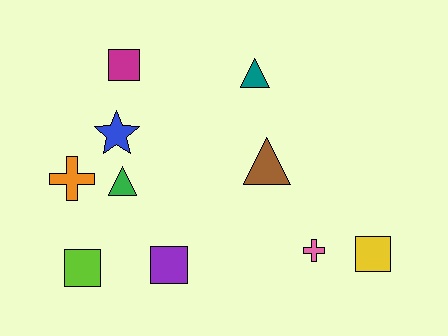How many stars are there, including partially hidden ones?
There is 1 star.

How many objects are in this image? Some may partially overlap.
There are 10 objects.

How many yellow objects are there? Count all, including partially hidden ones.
There is 1 yellow object.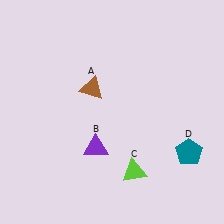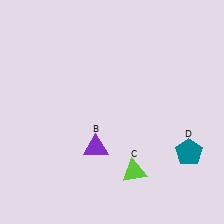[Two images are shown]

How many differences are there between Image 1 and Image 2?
There is 1 difference between the two images.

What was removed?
The brown triangle (A) was removed in Image 2.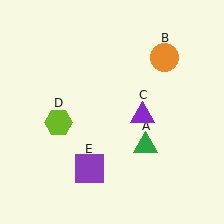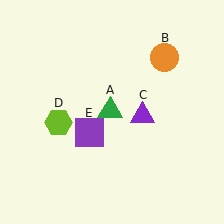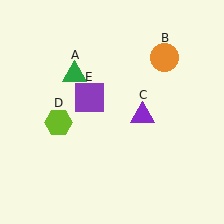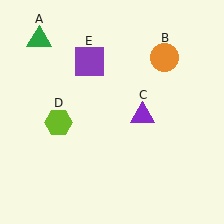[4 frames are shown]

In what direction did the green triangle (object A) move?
The green triangle (object A) moved up and to the left.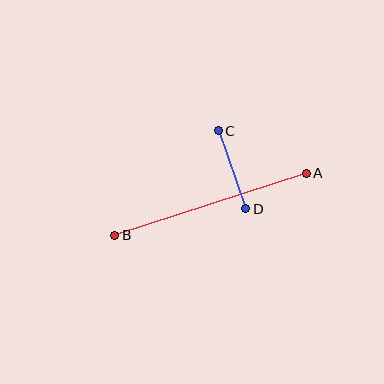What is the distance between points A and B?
The distance is approximately 202 pixels.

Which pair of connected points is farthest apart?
Points A and B are farthest apart.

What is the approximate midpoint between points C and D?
The midpoint is at approximately (232, 170) pixels.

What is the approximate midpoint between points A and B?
The midpoint is at approximately (210, 204) pixels.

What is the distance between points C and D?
The distance is approximately 83 pixels.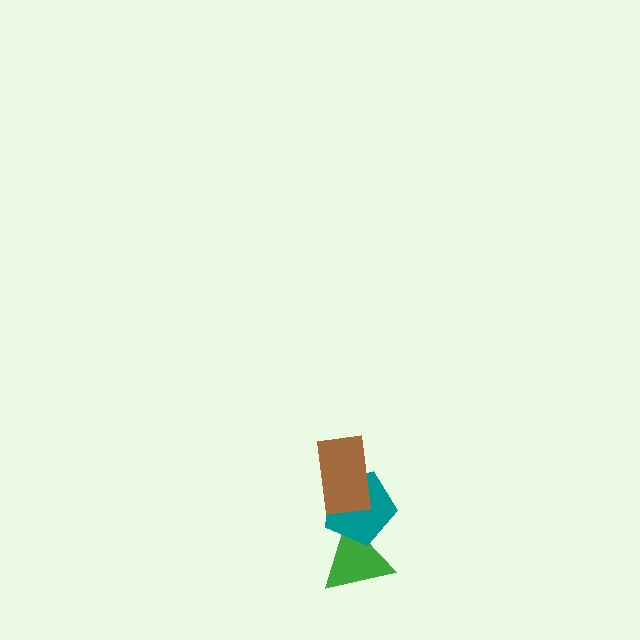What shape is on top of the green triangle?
The teal pentagon is on top of the green triangle.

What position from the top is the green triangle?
The green triangle is 3rd from the top.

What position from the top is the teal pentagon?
The teal pentagon is 2nd from the top.